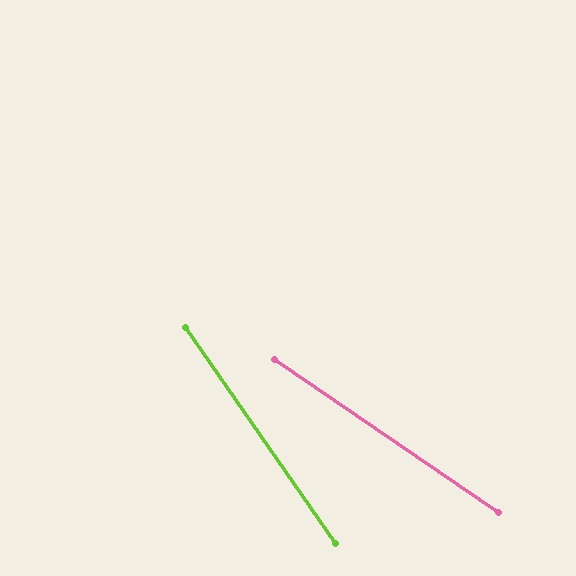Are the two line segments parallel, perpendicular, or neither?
Neither parallel nor perpendicular — they differ by about 21°.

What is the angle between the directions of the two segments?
Approximately 21 degrees.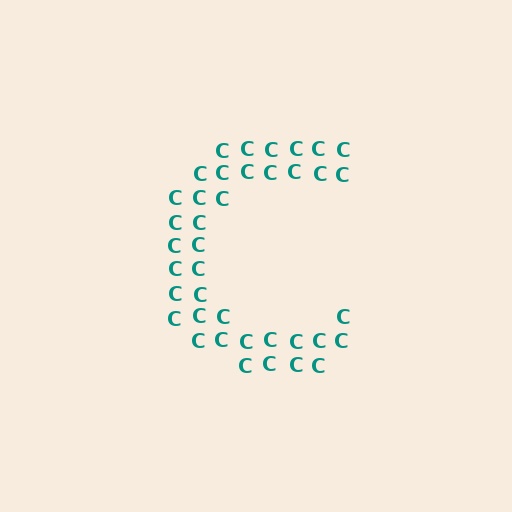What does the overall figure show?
The overall figure shows the letter C.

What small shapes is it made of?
It is made of small letter C's.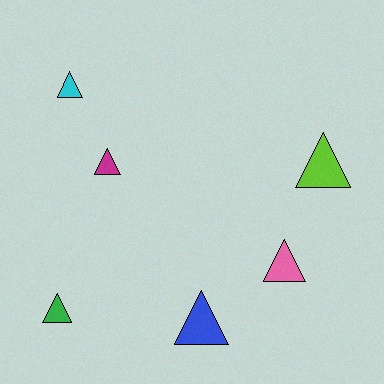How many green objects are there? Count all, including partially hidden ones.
There is 1 green object.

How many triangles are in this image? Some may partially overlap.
There are 6 triangles.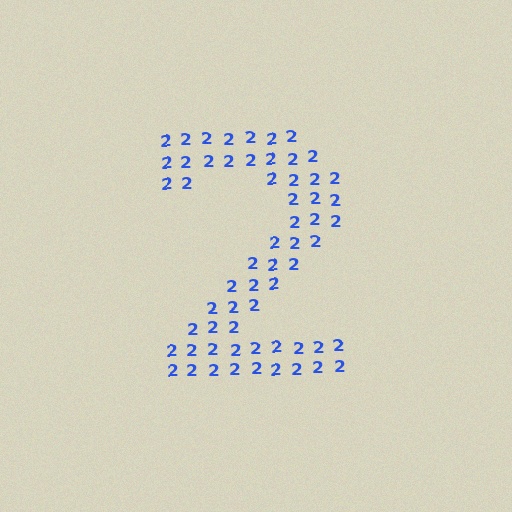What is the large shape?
The large shape is the digit 2.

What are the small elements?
The small elements are digit 2's.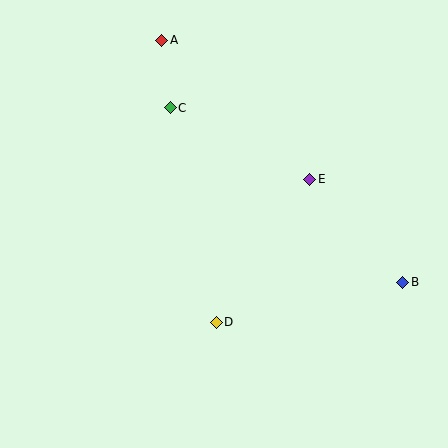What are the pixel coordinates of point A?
Point A is at (162, 40).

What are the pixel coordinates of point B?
Point B is at (403, 282).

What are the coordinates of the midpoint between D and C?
The midpoint between D and C is at (193, 215).